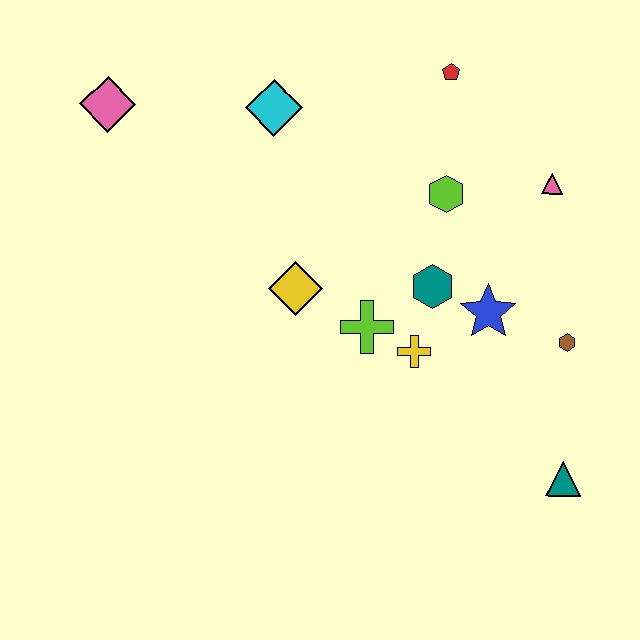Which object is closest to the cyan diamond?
The pink diamond is closest to the cyan diamond.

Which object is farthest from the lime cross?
The pink diamond is farthest from the lime cross.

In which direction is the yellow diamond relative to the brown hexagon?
The yellow diamond is to the left of the brown hexagon.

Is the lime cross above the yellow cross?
Yes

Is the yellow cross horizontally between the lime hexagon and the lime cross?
Yes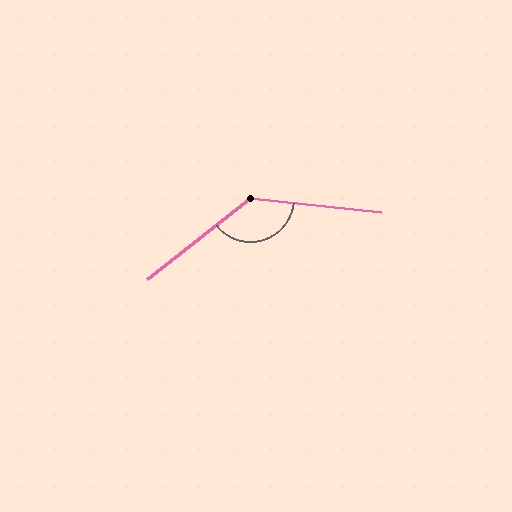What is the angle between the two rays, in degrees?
Approximately 135 degrees.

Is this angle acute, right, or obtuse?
It is obtuse.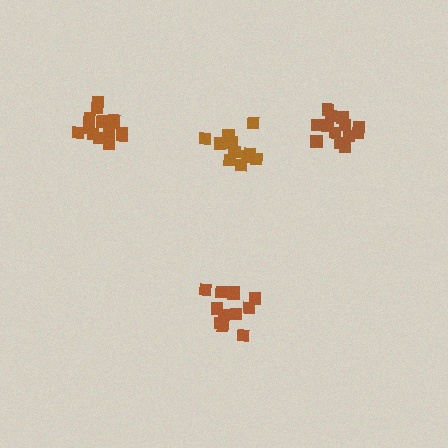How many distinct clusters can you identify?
There are 4 distinct clusters.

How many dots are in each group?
Group 1: 14 dots, Group 2: 15 dots, Group 3: 11 dots, Group 4: 12 dots (52 total).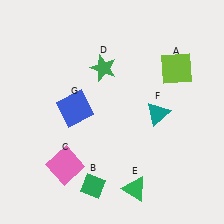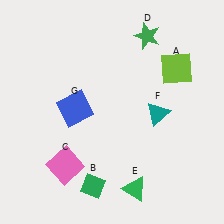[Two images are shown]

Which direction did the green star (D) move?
The green star (D) moved right.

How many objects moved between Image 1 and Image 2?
1 object moved between the two images.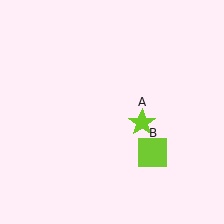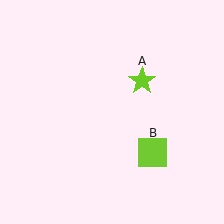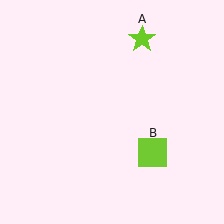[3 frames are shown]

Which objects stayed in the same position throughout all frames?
Lime square (object B) remained stationary.